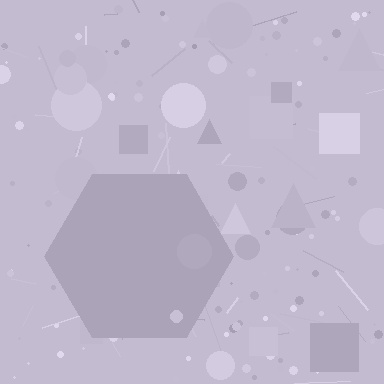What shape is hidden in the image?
A hexagon is hidden in the image.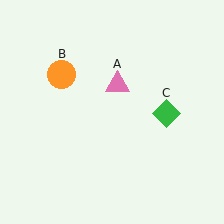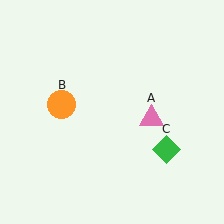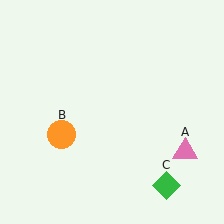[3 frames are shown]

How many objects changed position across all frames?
3 objects changed position: pink triangle (object A), orange circle (object B), green diamond (object C).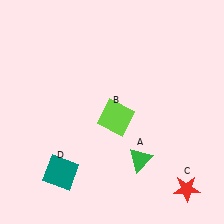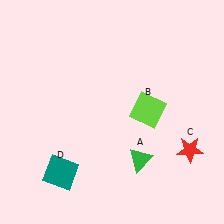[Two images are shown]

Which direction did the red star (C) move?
The red star (C) moved up.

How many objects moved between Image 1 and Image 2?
2 objects moved between the two images.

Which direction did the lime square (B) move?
The lime square (B) moved right.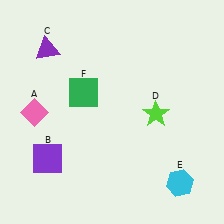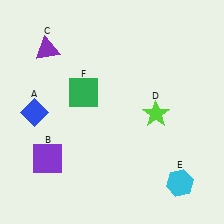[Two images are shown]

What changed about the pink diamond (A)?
In Image 1, A is pink. In Image 2, it changed to blue.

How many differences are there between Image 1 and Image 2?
There is 1 difference between the two images.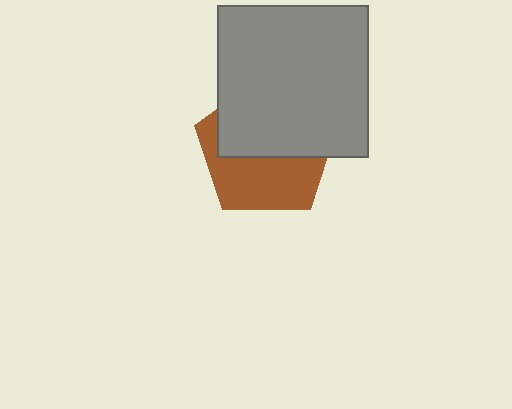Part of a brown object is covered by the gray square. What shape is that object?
It is a pentagon.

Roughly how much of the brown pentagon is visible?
About half of it is visible (roughly 46%).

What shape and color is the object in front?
The object in front is a gray square.